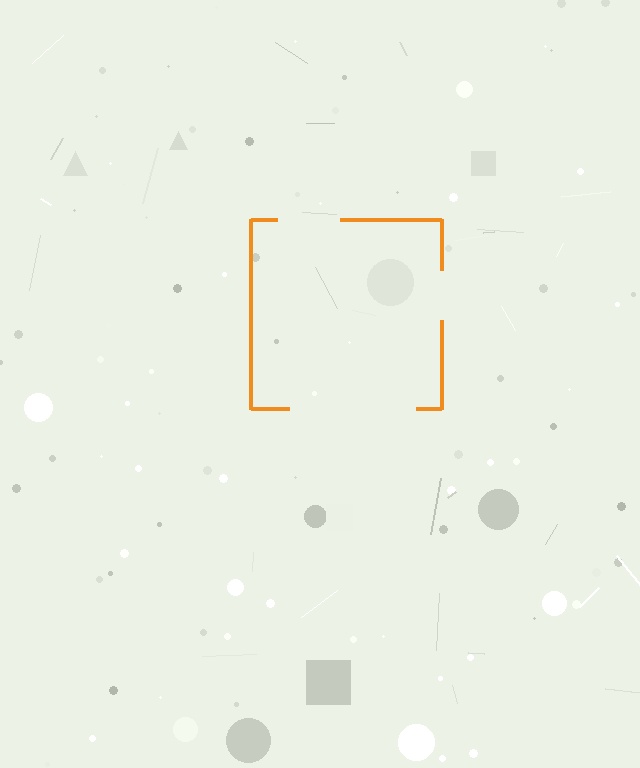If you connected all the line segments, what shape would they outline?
They would outline a square.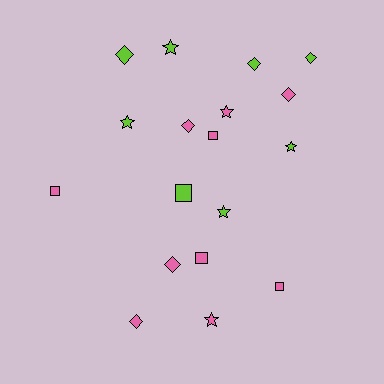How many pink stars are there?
There are 2 pink stars.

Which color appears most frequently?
Pink, with 10 objects.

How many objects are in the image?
There are 18 objects.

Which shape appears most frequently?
Diamond, with 7 objects.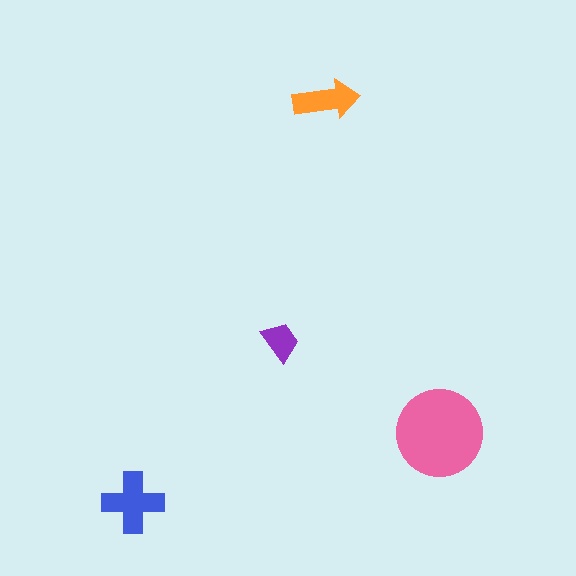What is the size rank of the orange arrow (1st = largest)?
3rd.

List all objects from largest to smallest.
The pink circle, the blue cross, the orange arrow, the purple trapezoid.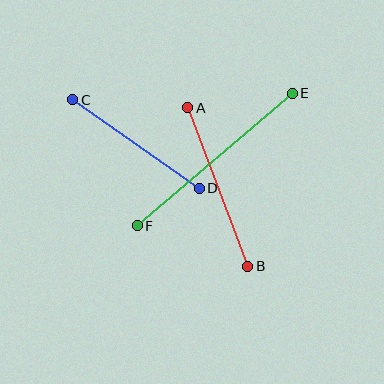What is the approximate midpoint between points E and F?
The midpoint is at approximately (215, 160) pixels.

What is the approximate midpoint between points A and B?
The midpoint is at approximately (218, 187) pixels.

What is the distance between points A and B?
The distance is approximately 169 pixels.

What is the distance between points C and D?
The distance is approximately 154 pixels.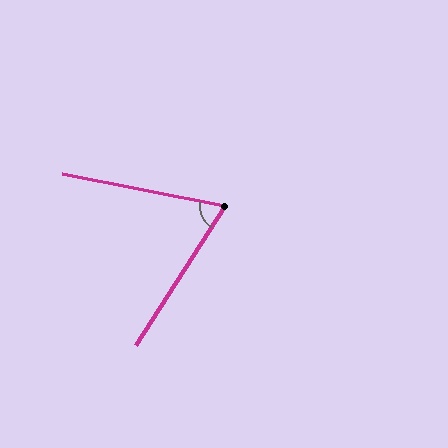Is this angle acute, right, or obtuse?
It is acute.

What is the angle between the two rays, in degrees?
Approximately 68 degrees.